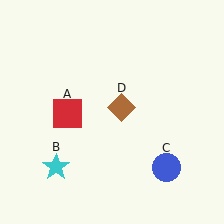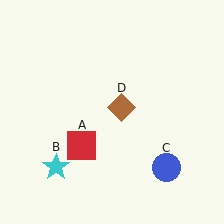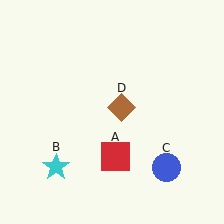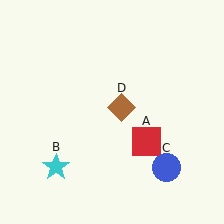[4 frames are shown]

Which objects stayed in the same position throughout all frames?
Cyan star (object B) and blue circle (object C) and brown diamond (object D) remained stationary.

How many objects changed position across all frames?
1 object changed position: red square (object A).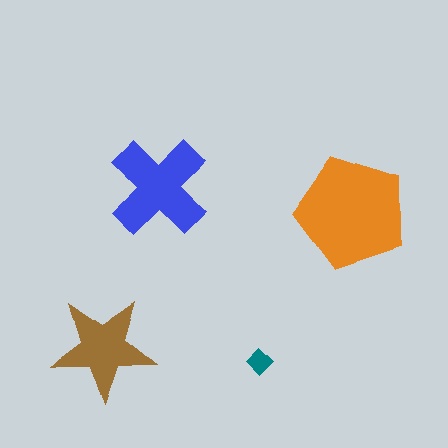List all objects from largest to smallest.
The orange pentagon, the blue cross, the brown star, the teal diamond.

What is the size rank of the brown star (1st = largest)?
3rd.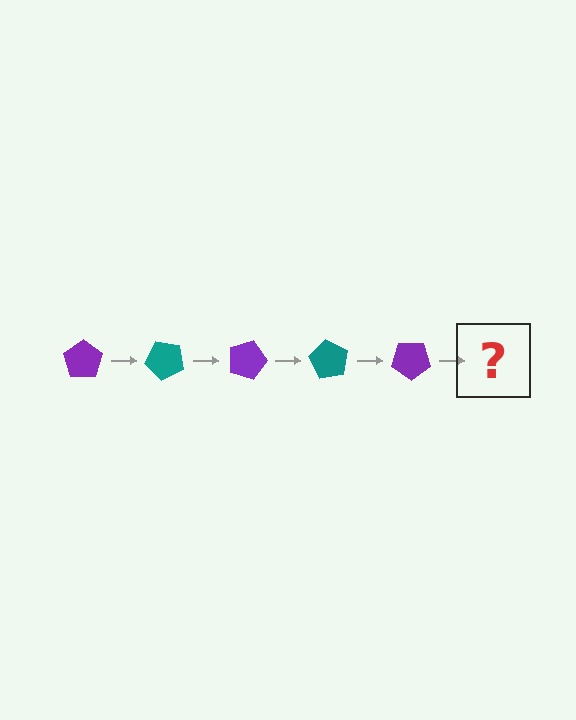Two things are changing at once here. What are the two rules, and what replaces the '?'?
The two rules are that it rotates 45 degrees each step and the color cycles through purple and teal. The '?' should be a teal pentagon, rotated 225 degrees from the start.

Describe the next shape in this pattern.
It should be a teal pentagon, rotated 225 degrees from the start.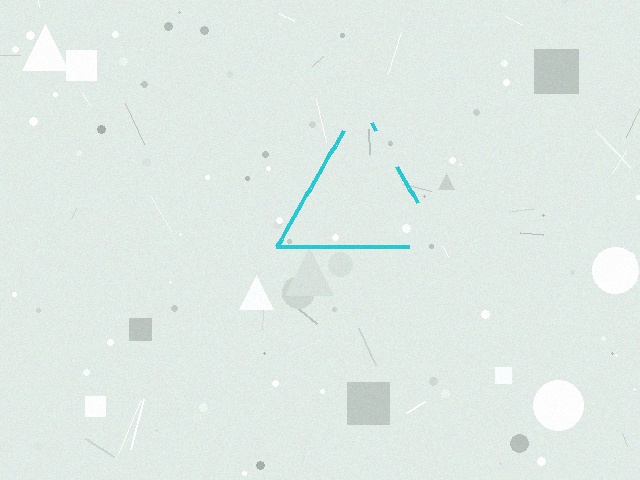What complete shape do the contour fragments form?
The contour fragments form a triangle.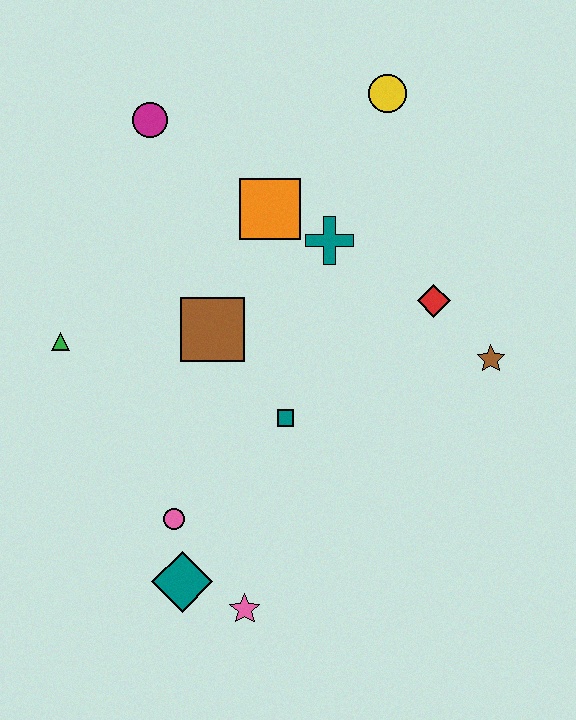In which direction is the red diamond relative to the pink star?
The red diamond is above the pink star.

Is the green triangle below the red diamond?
Yes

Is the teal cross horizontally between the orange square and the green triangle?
No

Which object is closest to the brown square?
The teal square is closest to the brown square.